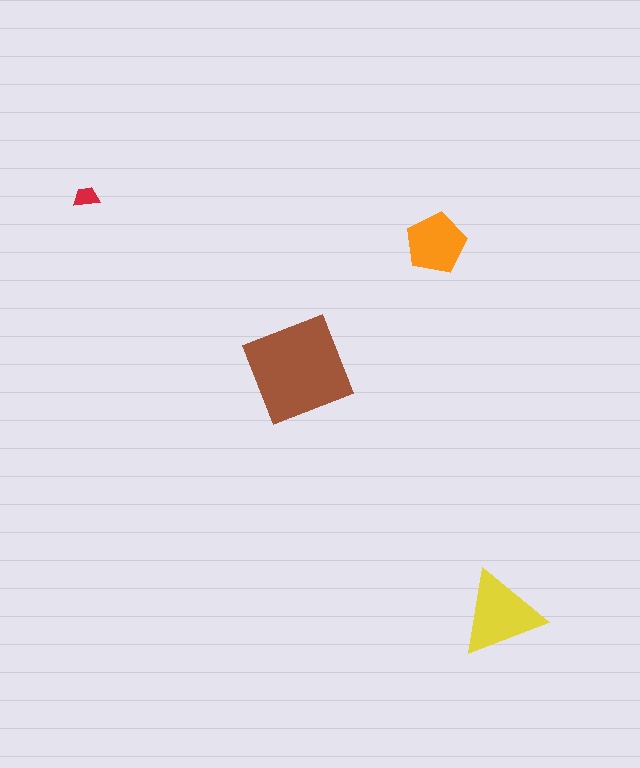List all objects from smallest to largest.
The red trapezoid, the orange pentagon, the yellow triangle, the brown diamond.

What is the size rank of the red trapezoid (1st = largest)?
4th.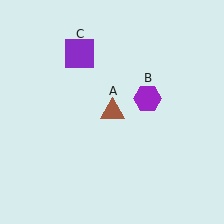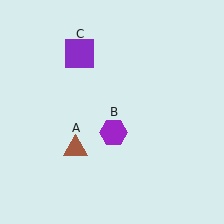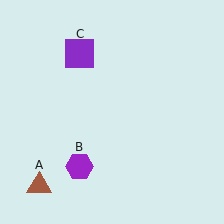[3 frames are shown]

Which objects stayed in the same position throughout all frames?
Purple square (object C) remained stationary.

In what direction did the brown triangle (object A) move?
The brown triangle (object A) moved down and to the left.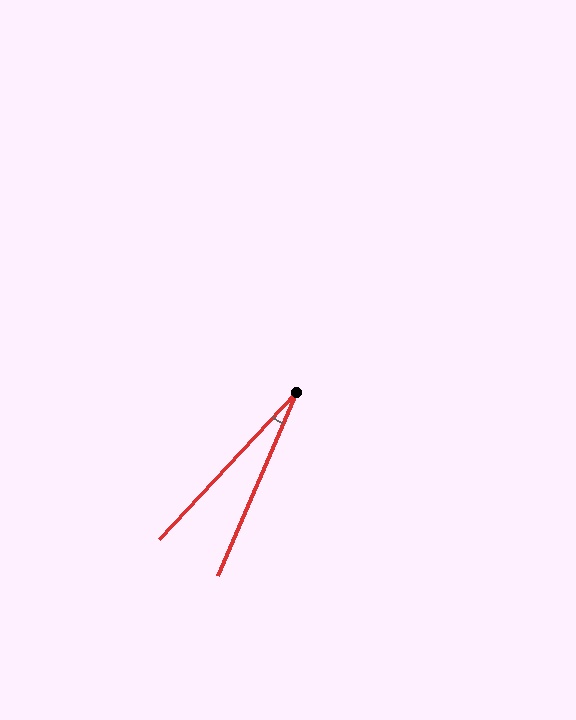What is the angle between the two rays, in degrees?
Approximately 20 degrees.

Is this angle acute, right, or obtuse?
It is acute.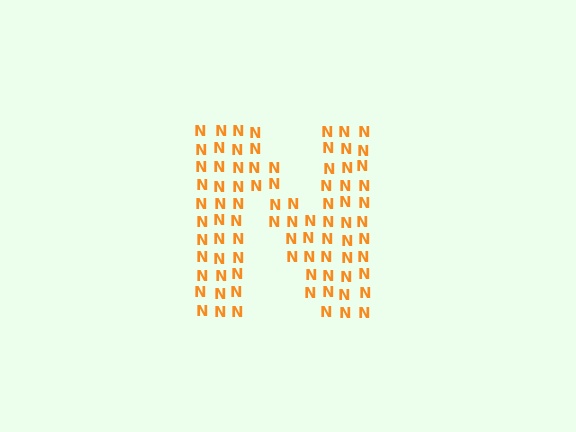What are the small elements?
The small elements are letter N's.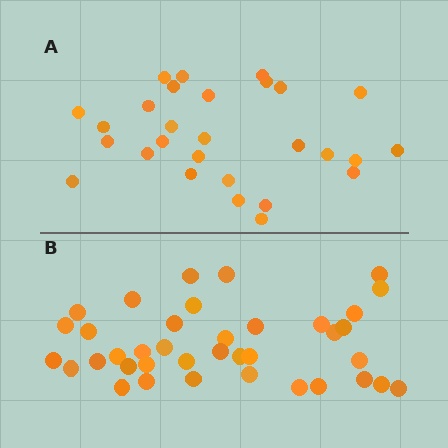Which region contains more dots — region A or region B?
Region B (the bottom region) has more dots.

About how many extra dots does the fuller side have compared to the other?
Region B has roughly 10 or so more dots than region A.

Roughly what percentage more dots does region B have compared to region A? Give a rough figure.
About 35% more.